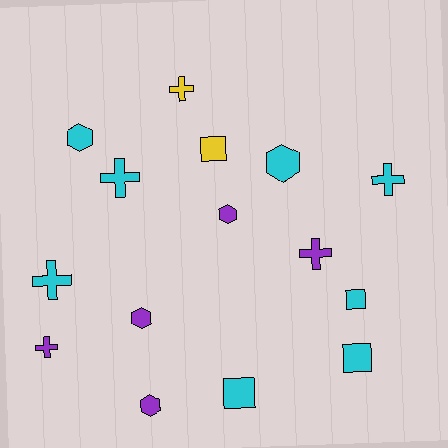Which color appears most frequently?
Cyan, with 8 objects.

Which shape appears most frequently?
Cross, with 6 objects.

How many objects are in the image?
There are 15 objects.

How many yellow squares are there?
There is 1 yellow square.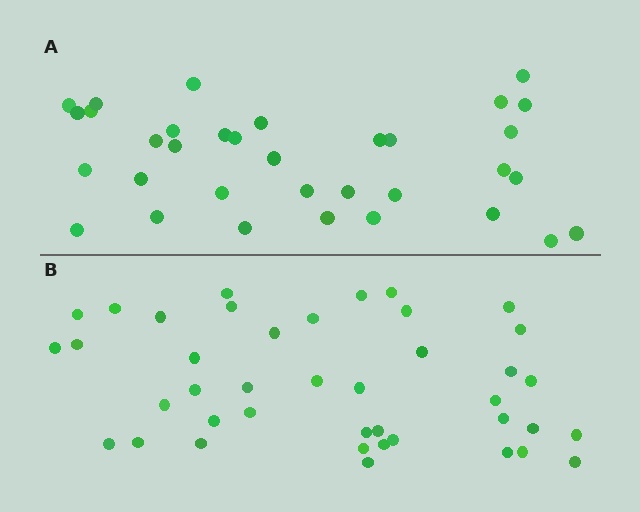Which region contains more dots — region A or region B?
Region B (the bottom region) has more dots.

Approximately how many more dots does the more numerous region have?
Region B has roughly 8 or so more dots than region A.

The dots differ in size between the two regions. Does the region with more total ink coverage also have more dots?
No. Region A has more total ink coverage because its dots are larger, but region B actually contains more individual dots. Total area can be misleading — the number of items is what matters here.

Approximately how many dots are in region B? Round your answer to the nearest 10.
About 40 dots. (The exact count is 41, which rounds to 40.)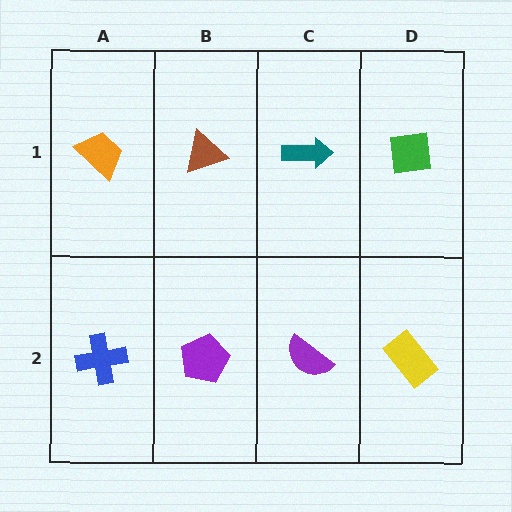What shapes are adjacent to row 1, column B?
A purple pentagon (row 2, column B), an orange trapezoid (row 1, column A), a teal arrow (row 1, column C).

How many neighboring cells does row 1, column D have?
2.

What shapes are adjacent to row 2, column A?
An orange trapezoid (row 1, column A), a purple pentagon (row 2, column B).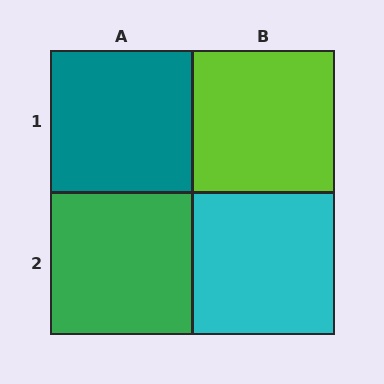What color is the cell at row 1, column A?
Teal.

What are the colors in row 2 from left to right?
Green, cyan.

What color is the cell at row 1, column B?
Lime.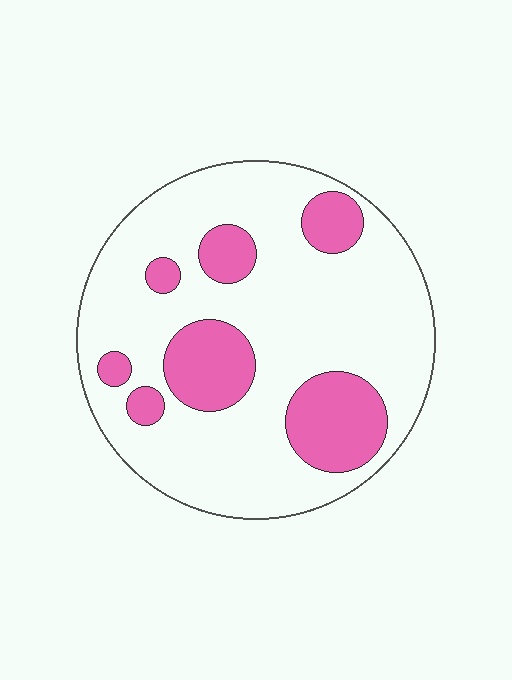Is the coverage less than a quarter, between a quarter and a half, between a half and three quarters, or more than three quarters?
Less than a quarter.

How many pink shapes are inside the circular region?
7.